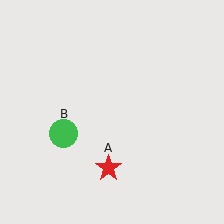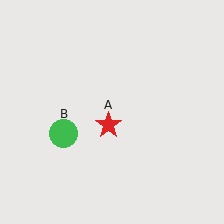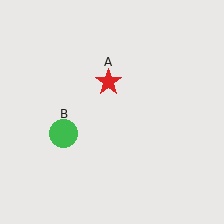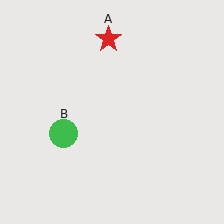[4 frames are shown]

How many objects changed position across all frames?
1 object changed position: red star (object A).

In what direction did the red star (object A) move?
The red star (object A) moved up.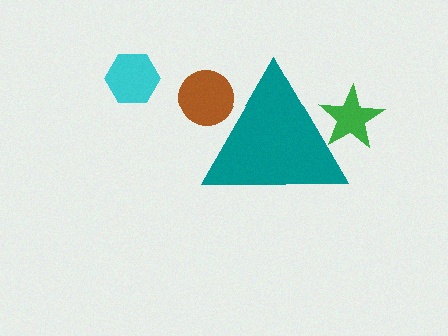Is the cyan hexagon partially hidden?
No, the cyan hexagon is fully visible.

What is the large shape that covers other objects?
A teal triangle.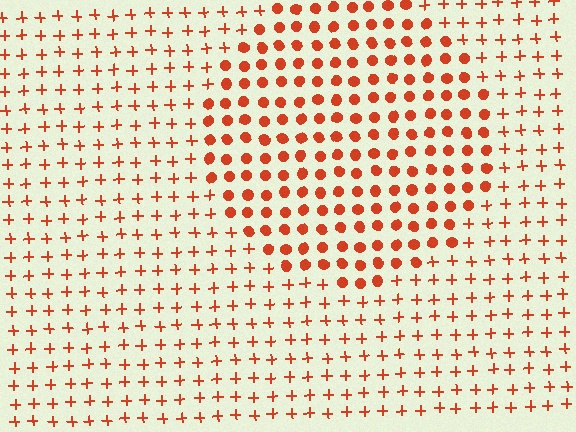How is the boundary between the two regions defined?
The boundary is defined by a change in element shape: circles inside vs. plus signs outside. All elements share the same color and spacing.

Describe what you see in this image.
The image is filled with small red elements arranged in a uniform grid. A circle-shaped region contains circles, while the surrounding area contains plus signs. The boundary is defined purely by the change in element shape.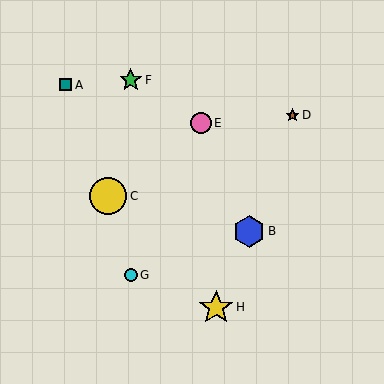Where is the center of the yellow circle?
The center of the yellow circle is at (108, 196).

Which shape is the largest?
The yellow circle (labeled C) is the largest.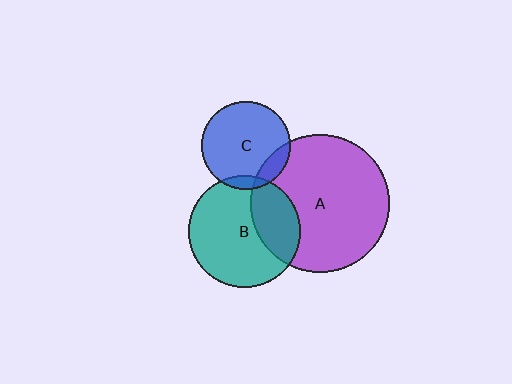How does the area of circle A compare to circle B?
Approximately 1.5 times.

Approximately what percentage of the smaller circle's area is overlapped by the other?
Approximately 15%.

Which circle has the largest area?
Circle A (purple).